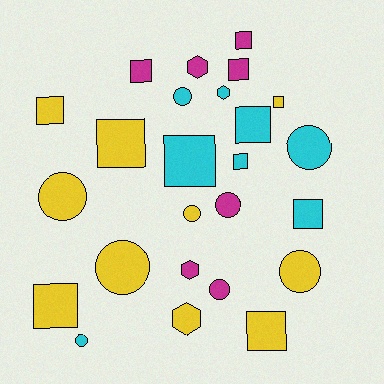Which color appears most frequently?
Yellow, with 10 objects.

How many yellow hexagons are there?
There is 1 yellow hexagon.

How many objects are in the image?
There are 25 objects.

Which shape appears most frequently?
Square, with 12 objects.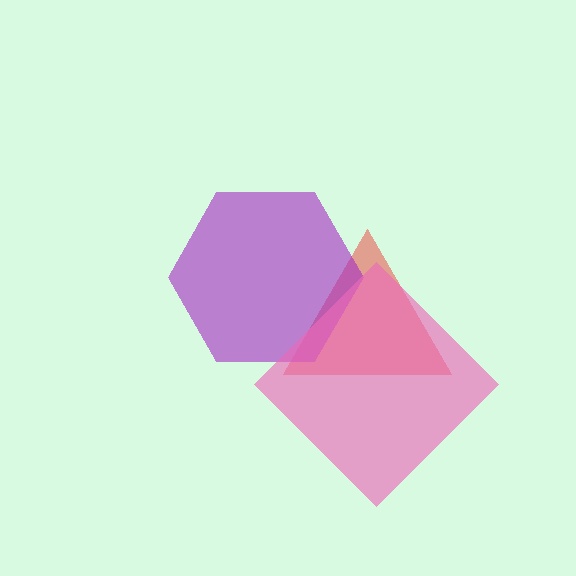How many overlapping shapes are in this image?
There are 3 overlapping shapes in the image.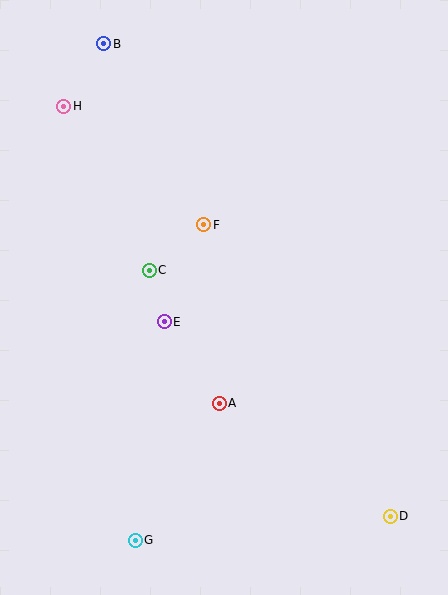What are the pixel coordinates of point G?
Point G is at (135, 540).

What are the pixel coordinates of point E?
Point E is at (164, 322).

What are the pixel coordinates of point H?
Point H is at (64, 106).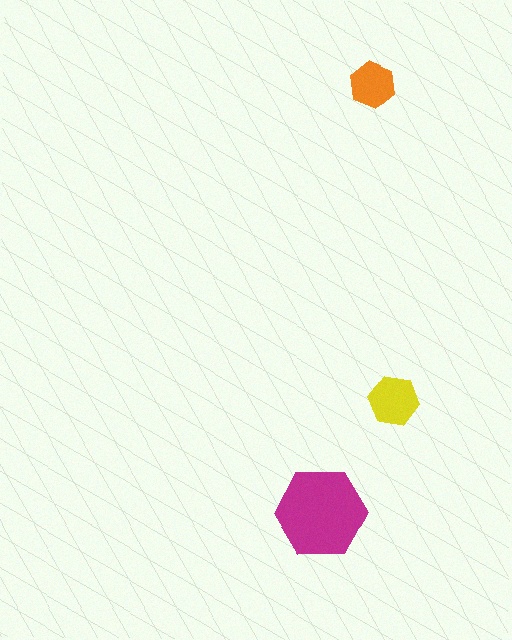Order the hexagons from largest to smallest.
the magenta one, the yellow one, the orange one.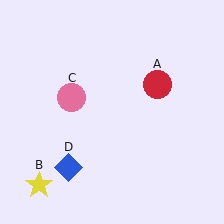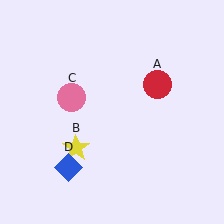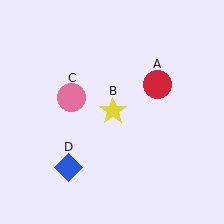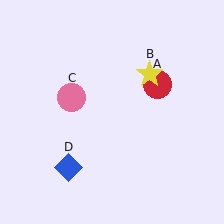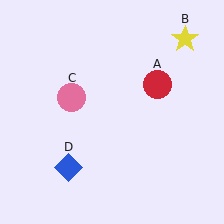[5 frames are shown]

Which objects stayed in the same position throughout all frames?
Red circle (object A) and pink circle (object C) and blue diamond (object D) remained stationary.